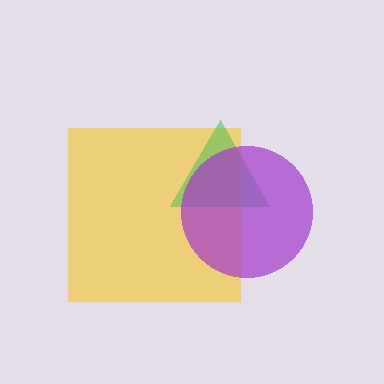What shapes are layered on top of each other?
The layered shapes are: a yellow square, a green triangle, a purple circle.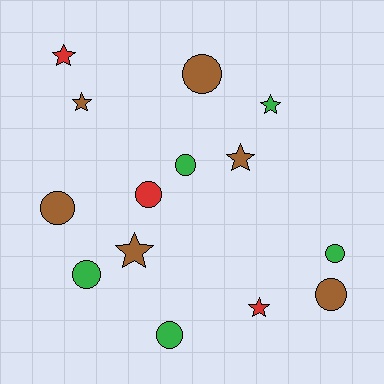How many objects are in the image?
There are 14 objects.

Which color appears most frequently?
Brown, with 6 objects.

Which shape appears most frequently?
Circle, with 8 objects.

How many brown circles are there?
There are 3 brown circles.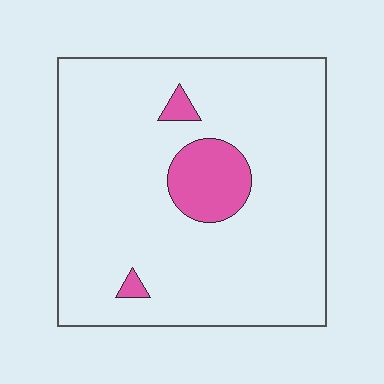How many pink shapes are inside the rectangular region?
3.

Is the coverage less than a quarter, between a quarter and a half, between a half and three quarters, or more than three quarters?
Less than a quarter.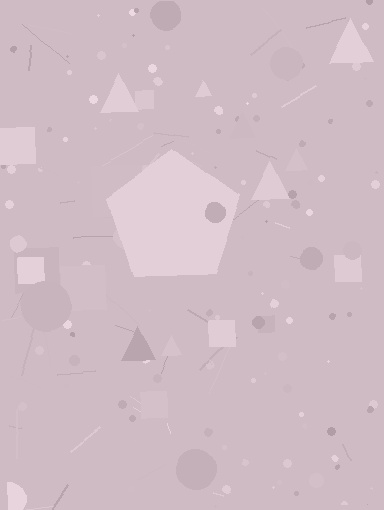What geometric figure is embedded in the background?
A pentagon is embedded in the background.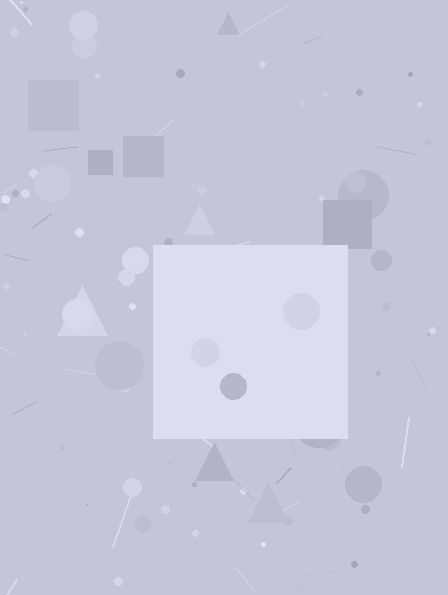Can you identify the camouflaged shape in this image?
The camouflaged shape is a square.